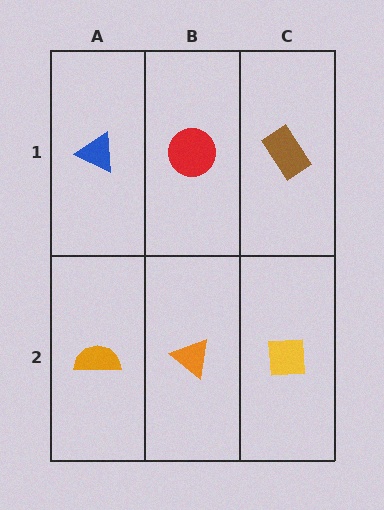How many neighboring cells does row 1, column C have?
2.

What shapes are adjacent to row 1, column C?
A yellow square (row 2, column C), a red circle (row 1, column B).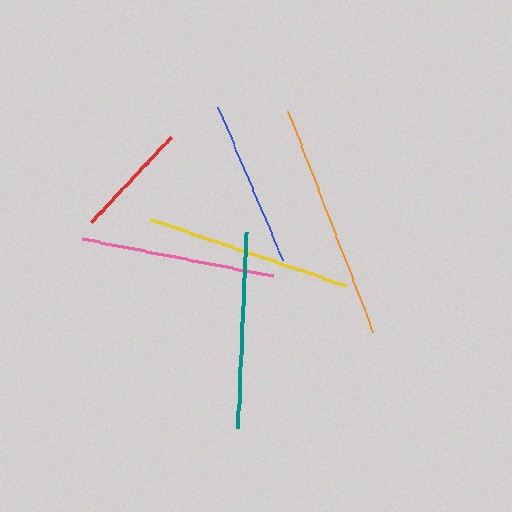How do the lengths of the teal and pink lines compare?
The teal and pink lines are approximately the same length.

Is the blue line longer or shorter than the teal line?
The teal line is longer than the blue line.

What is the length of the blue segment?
The blue segment is approximately 165 pixels long.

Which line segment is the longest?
The orange line is the longest at approximately 237 pixels.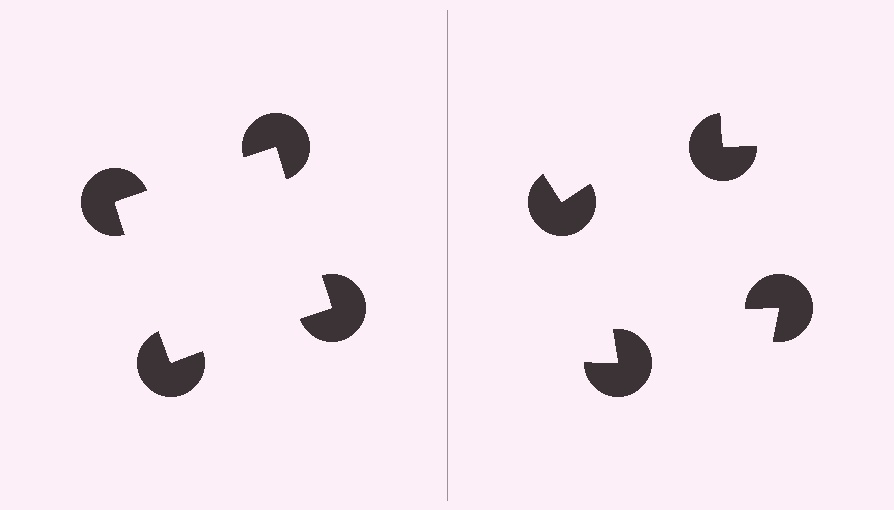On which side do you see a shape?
An illusory square appears on the left side. On the right side the wedge cuts are rotated, so no coherent shape forms.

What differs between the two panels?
The pac-man discs are positioned identically on both sides; only the wedge orientations differ. On the left they align to a square; on the right they are misaligned.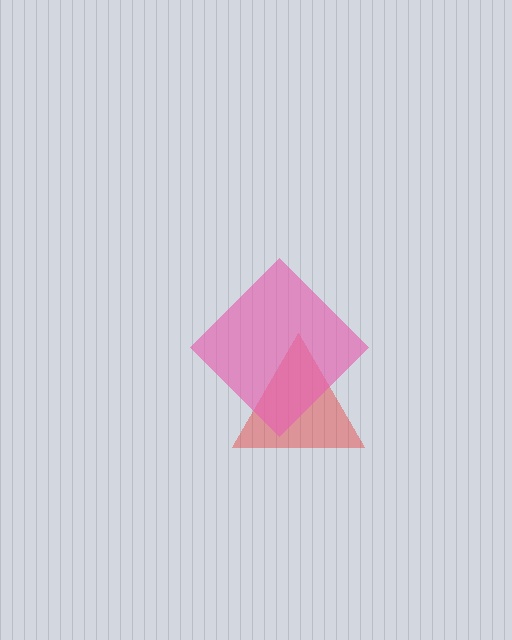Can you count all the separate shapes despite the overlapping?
Yes, there are 2 separate shapes.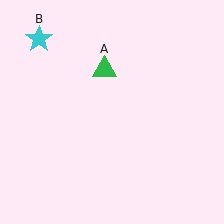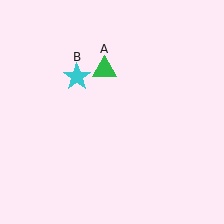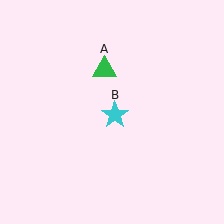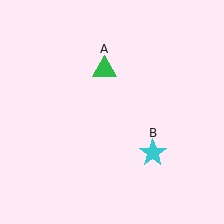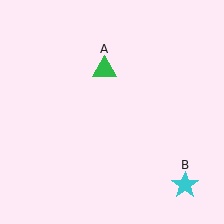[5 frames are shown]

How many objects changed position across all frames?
1 object changed position: cyan star (object B).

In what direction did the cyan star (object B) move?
The cyan star (object B) moved down and to the right.